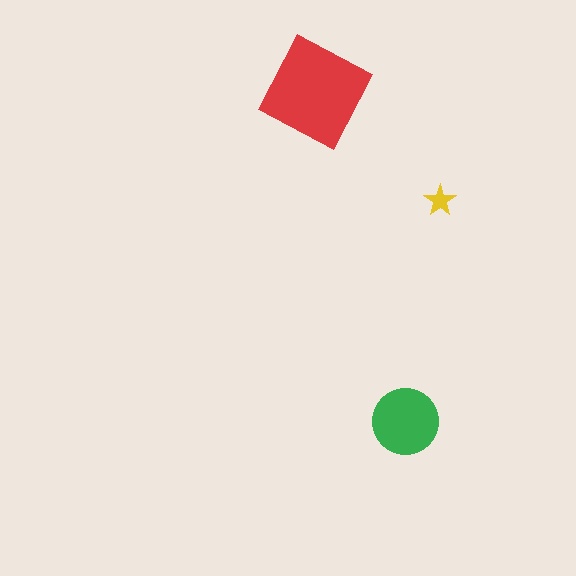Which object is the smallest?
The yellow star.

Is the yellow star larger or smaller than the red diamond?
Smaller.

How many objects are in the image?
There are 3 objects in the image.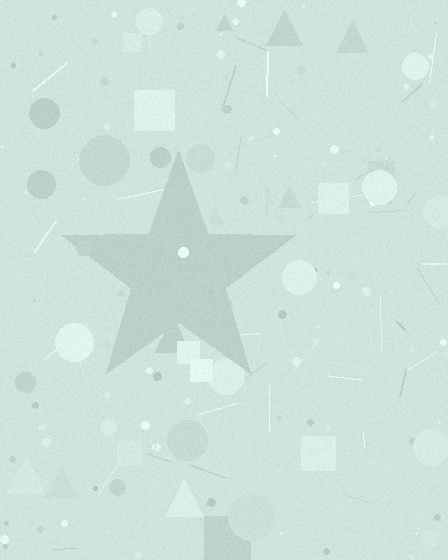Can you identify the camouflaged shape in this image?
The camouflaged shape is a star.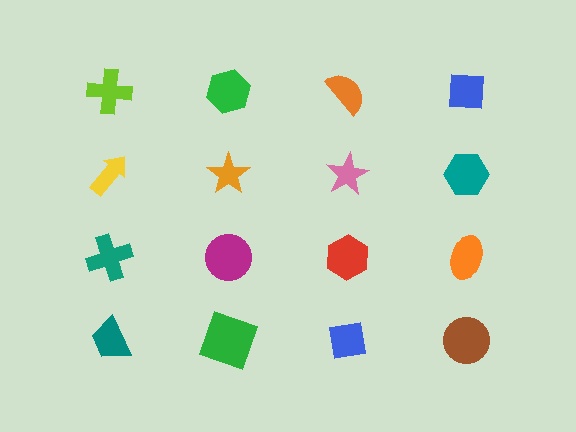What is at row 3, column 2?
A magenta circle.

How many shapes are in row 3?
4 shapes.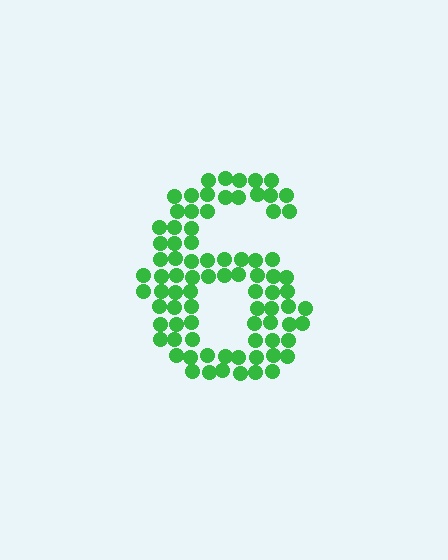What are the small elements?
The small elements are circles.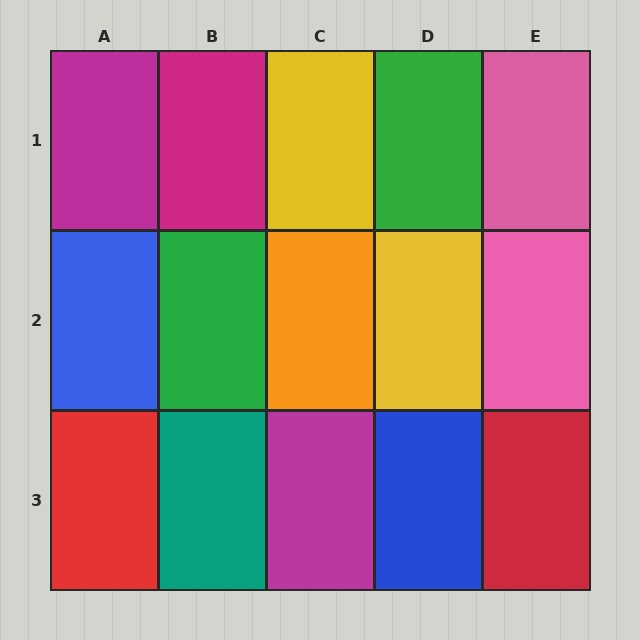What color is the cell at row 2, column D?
Yellow.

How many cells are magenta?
3 cells are magenta.